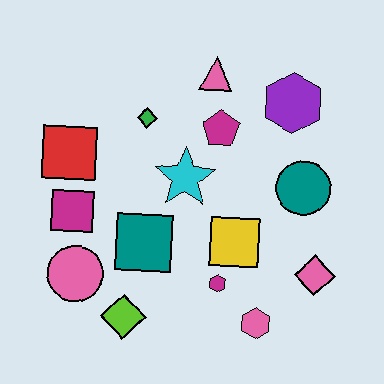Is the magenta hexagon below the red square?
Yes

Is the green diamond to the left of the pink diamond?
Yes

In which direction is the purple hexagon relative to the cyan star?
The purple hexagon is to the right of the cyan star.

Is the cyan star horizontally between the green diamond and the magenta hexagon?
Yes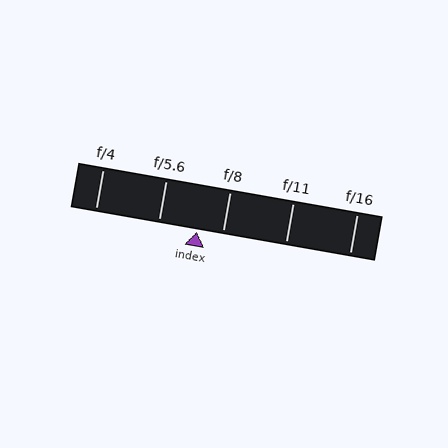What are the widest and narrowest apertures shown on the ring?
The widest aperture shown is f/4 and the narrowest is f/16.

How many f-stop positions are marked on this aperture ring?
There are 5 f-stop positions marked.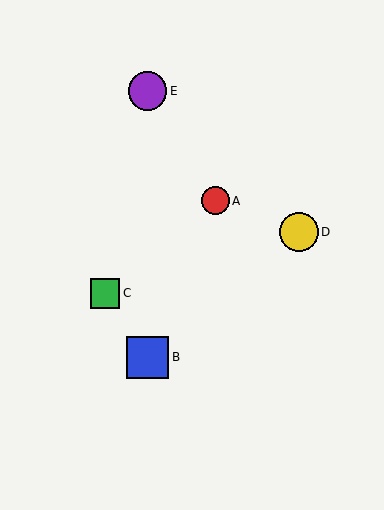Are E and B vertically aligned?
Yes, both are at x≈147.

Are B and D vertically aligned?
No, B is at x≈147 and D is at x≈299.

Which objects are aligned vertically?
Objects B, E are aligned vertically.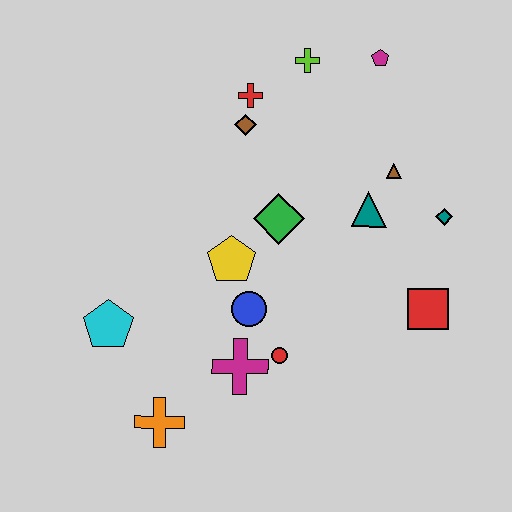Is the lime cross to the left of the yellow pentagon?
No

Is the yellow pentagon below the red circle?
No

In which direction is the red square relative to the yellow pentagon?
The red square is to the right of the yellow pentagon.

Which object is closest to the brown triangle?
The teal triangle is closest to the brown triangle.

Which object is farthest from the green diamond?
The orange cross is farthest from the green diamond.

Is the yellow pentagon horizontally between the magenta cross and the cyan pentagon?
Yes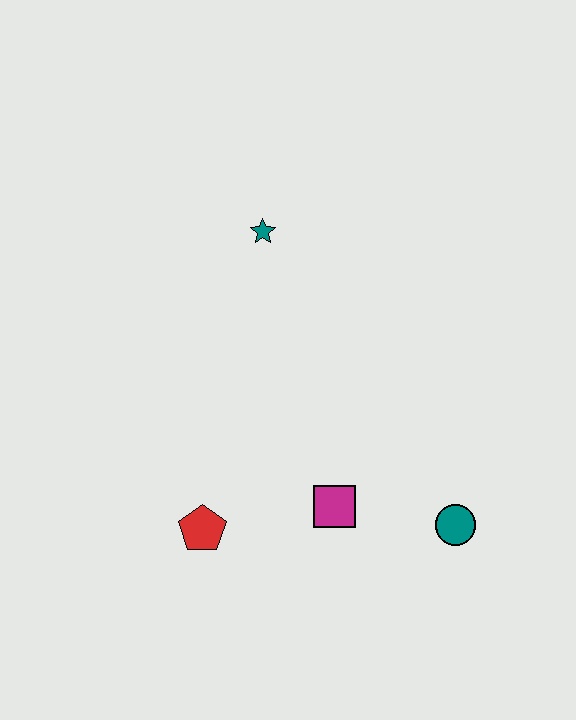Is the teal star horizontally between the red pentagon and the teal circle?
Yes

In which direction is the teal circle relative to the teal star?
The teal circle is below the teal star.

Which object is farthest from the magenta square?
The teal star is farthest from the magenta square.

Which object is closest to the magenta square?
The teal circle is closest to the magenta square.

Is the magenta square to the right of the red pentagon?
Yes